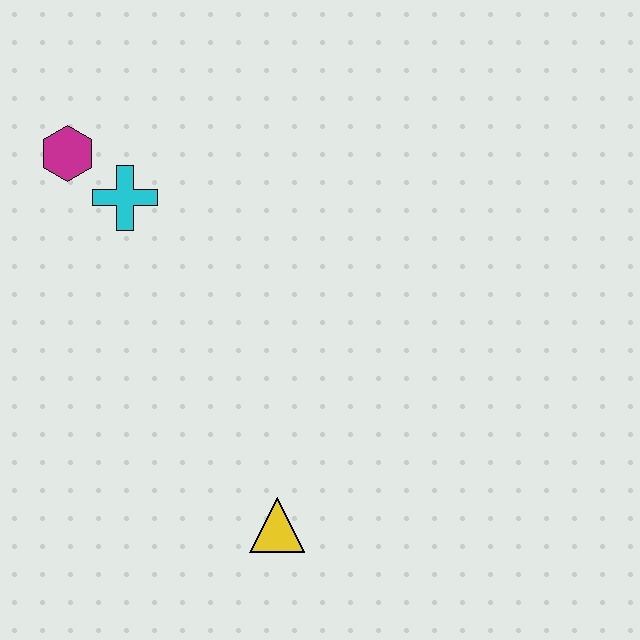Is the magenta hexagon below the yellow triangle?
No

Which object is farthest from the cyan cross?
The yellow triangle is farthest from the cyan cross.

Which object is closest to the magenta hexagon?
The cyan cross is closest to the magenta hexagon.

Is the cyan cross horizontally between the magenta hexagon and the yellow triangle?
Yes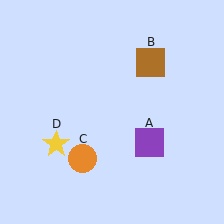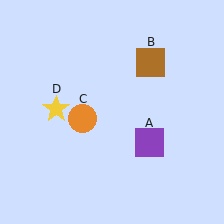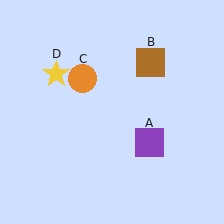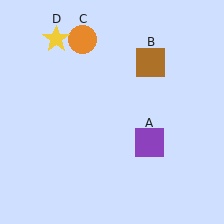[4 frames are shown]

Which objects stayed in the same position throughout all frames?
Purple square (object A) and brown square (object B) remained stationary.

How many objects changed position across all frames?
2 objects changed position: orange circle (object C), yellow star (object D).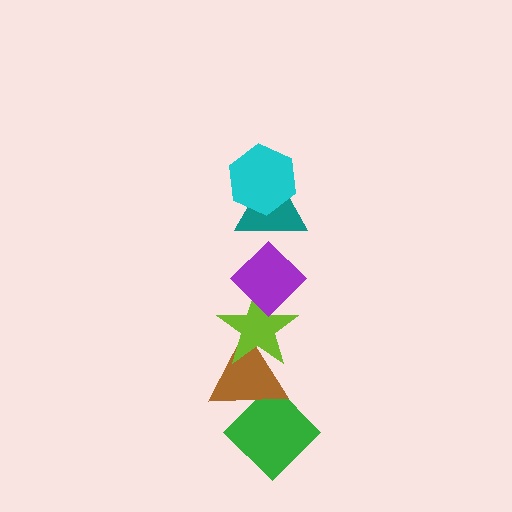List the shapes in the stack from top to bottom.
From top to bottom: the cyan hexagon, the teal triangle, the purple diamond, the lime star, the brown triangle, the green diamond.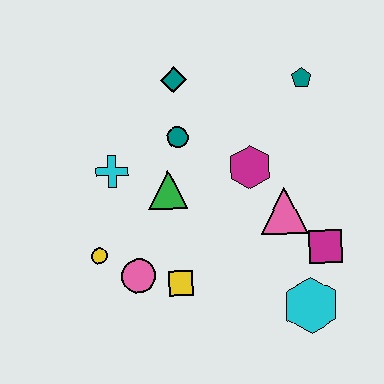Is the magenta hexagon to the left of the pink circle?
No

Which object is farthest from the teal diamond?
The cyan hexagon is farthest from the teal diamond.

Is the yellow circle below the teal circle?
Yes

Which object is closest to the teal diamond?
The teal circle is closest to the teal diamond.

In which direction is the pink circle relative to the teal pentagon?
The pink circle is below the teal pentagon.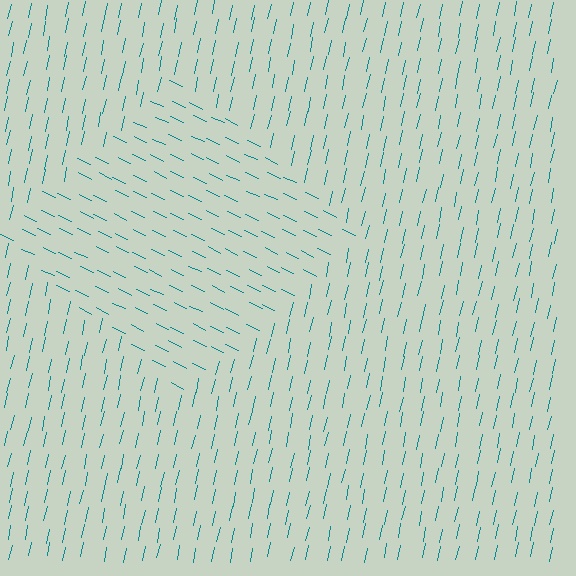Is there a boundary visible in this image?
Yes, there is a texture boundary formed by a change in line orientation.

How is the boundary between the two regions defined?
The boundary is defined purely by a change in line orientation (approximately 77 degrees difference). All lines are the same color and thickness.